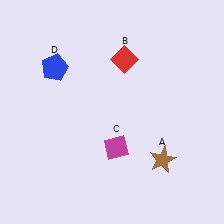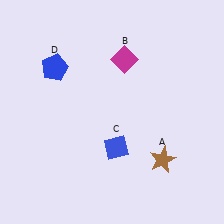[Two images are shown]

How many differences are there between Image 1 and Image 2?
There are 2 differences between the two images.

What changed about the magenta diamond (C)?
In Image 1, C is magenta. In Image 2, it changed to blue.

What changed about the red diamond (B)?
In Image 1, B is red. In Image 2, it changed to magenta.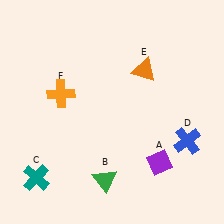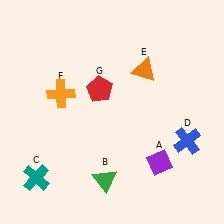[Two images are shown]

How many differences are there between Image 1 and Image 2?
There is 1 difference between the two images.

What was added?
A red pentagon (G) was added in Image 2.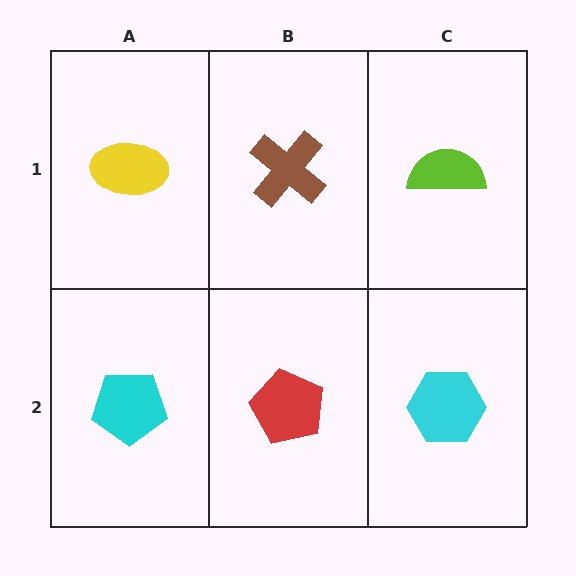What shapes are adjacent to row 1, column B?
A red pentagon (row 2, column B), a yellow ellipse (row 1, column A), a lime semicircle (row 1, column C).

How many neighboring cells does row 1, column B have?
3.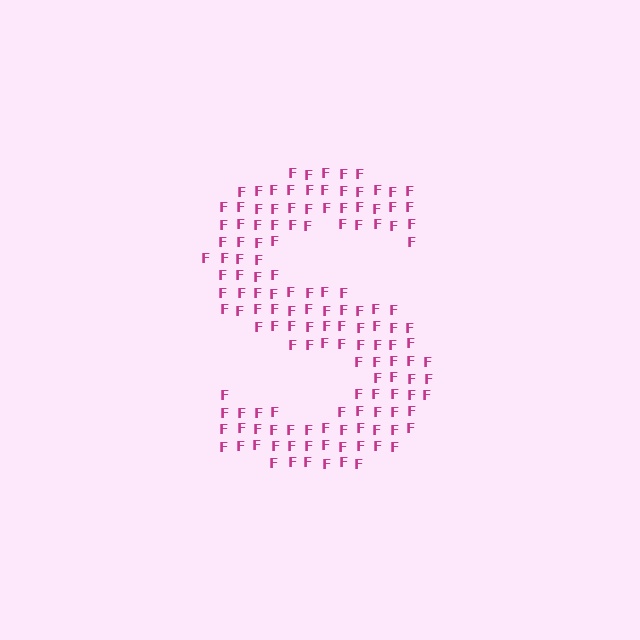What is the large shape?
The large shape is the letter S.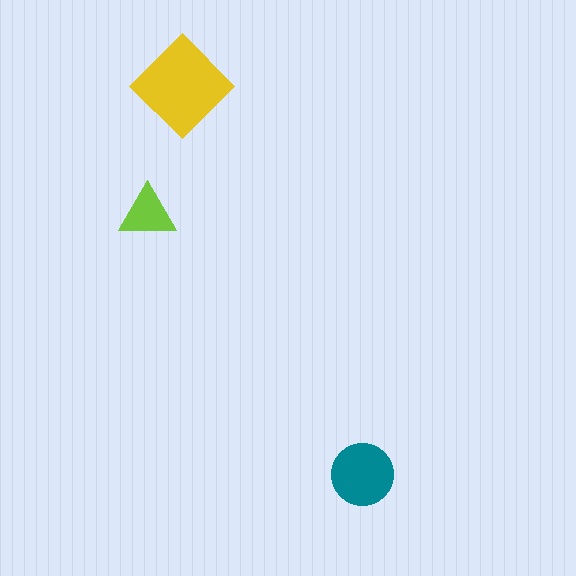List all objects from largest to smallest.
The yellow diamond, the teal circle, the lime triangle.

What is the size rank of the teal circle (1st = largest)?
2nd.